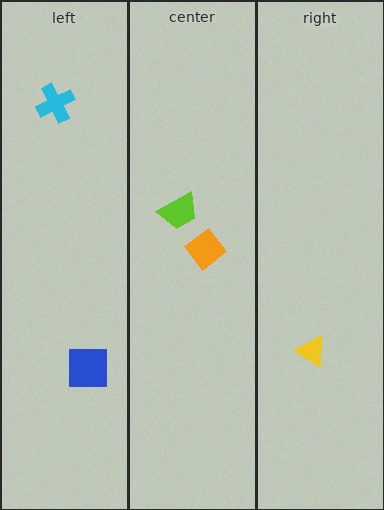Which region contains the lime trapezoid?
The center region.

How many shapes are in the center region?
2.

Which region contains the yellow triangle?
The right region.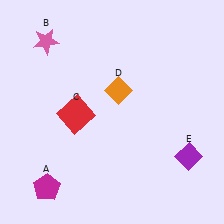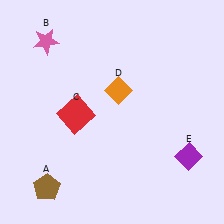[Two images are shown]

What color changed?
The pentagon (A) changed from magenta in Image 1 to brown in Image 2.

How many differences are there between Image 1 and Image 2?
There is 1 difference between the two images.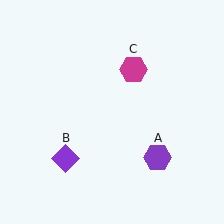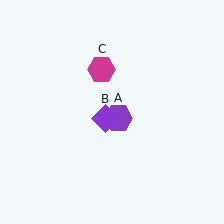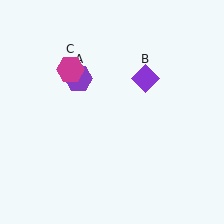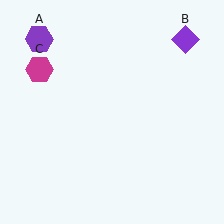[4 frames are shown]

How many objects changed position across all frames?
3 objects changed position: purple hexagon (object A), purple diamond (object B), magenta hexagon (object C).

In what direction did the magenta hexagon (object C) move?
The magenta hexagon (object C) moved left.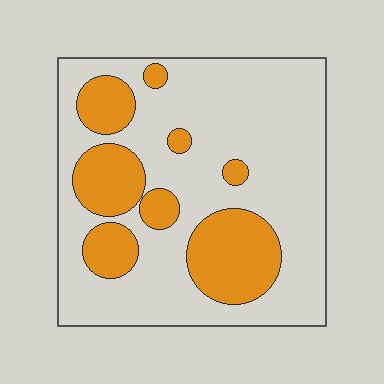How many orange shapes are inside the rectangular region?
8.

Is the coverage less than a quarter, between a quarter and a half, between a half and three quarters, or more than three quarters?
Between a quarter and a half.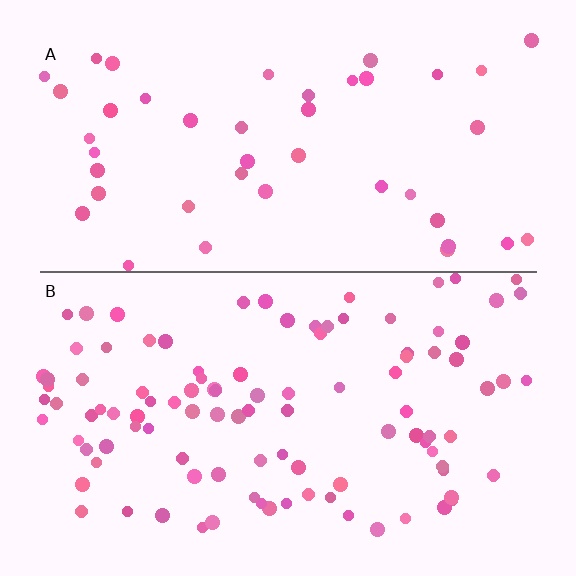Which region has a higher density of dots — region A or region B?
B (the bottom).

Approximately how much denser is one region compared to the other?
Approximately 2.4× — region B over region A.